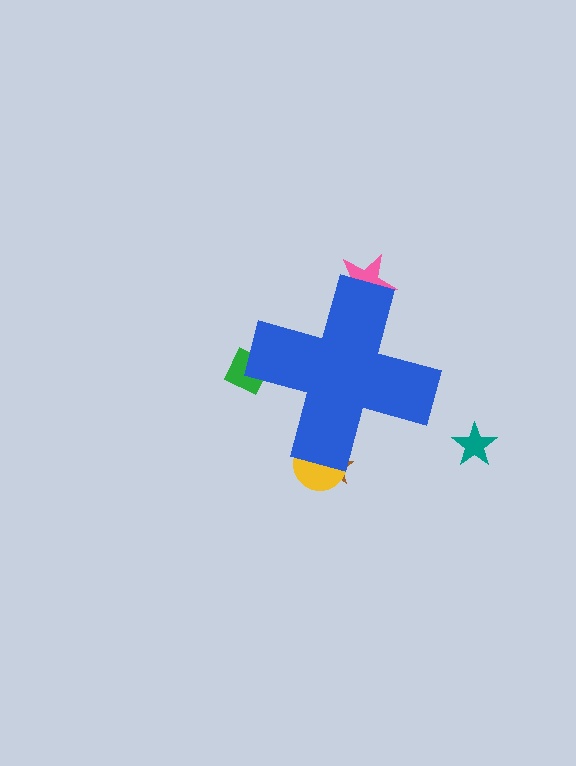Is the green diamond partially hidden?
Yes, the green diamond is partially hidden behind the blue cross.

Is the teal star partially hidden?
No, the teal star is fully visible.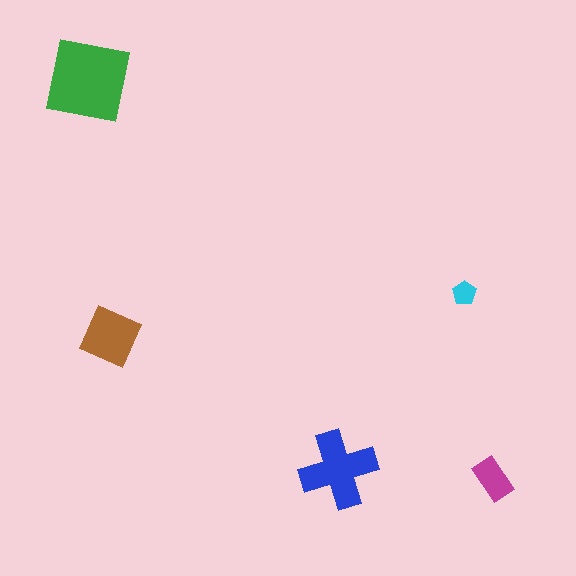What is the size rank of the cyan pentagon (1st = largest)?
5th.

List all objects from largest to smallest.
The green square, the blue cross, the brown square, the magenta rectangle, the cyan pentagon.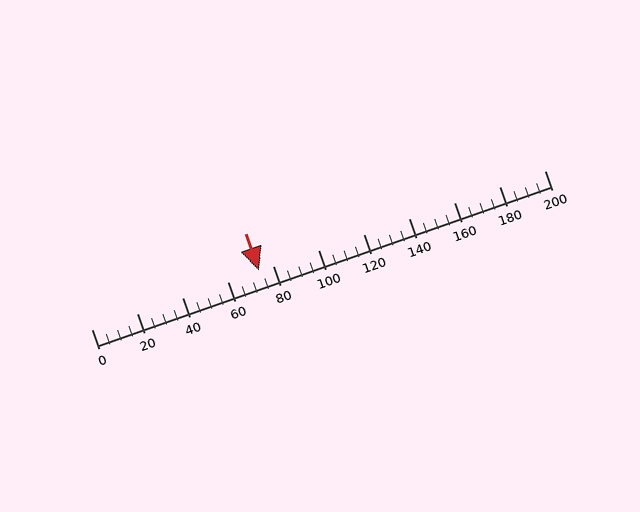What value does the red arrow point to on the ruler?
The red arrow points to approximately 74.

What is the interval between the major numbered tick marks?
The major tick marks are spaced 20 units apart.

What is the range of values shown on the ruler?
The ruler shows values from 0 to 200.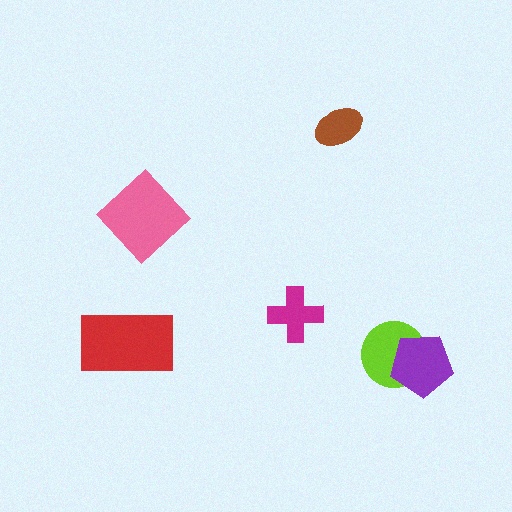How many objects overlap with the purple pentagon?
1 object overlaps with the purple pentagon.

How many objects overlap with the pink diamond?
0 objects overlap with the pink diamond.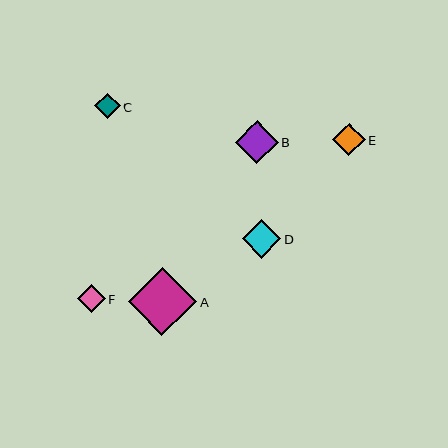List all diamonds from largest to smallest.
From largest to smallest: A, B, D, E, F, C.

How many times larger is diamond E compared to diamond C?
Diamond E is approximately 1.3 times the size of diamond C.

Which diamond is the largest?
Diamond A is the largest with a size of approximately 68 pixels.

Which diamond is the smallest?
Diamond C is the smallest with a size of approximately 26 pixels.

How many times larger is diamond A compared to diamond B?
Diamond A is approximately 1.6 times the size of diamond B.